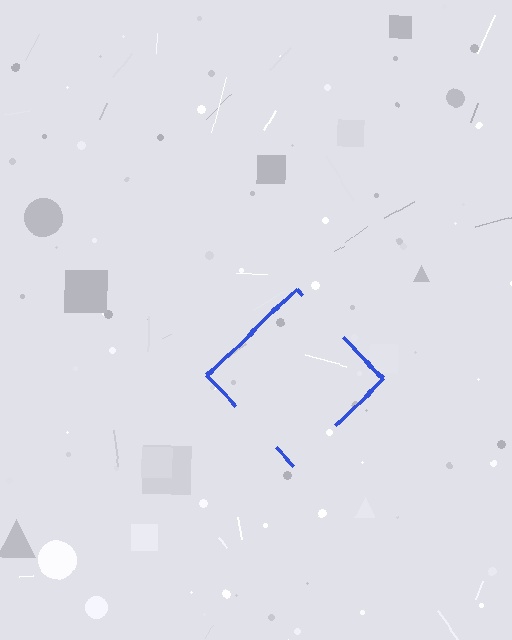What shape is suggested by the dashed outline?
The dashed outline suggests a diamond.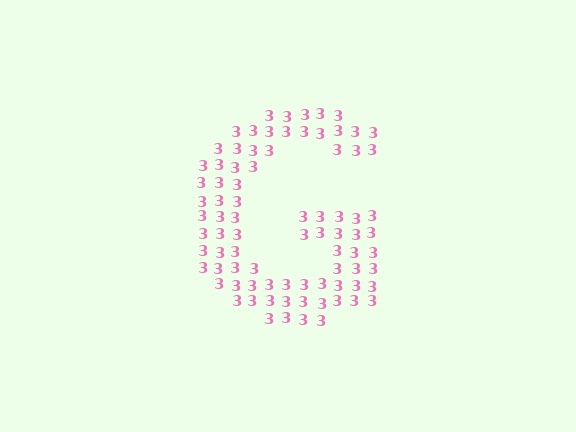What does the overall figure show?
The overall figure shows the letter G.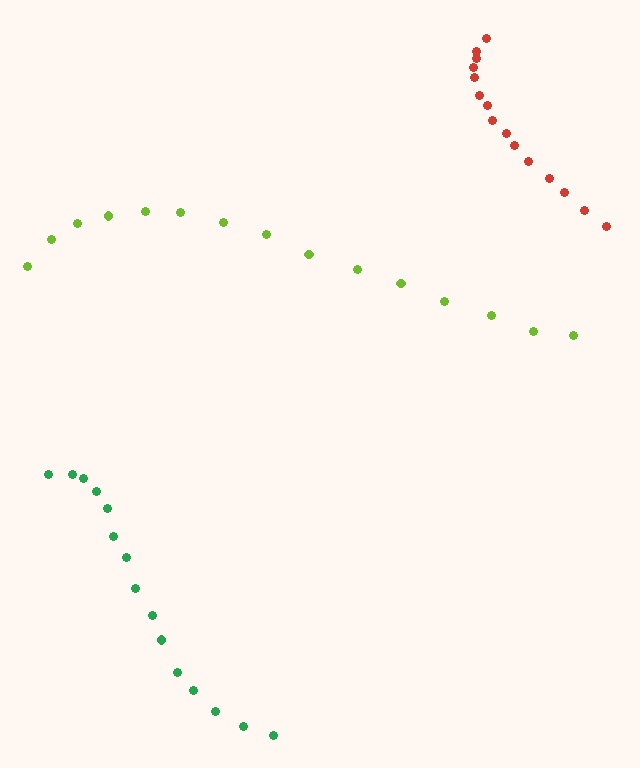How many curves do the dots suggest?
There are 3 distinct paths.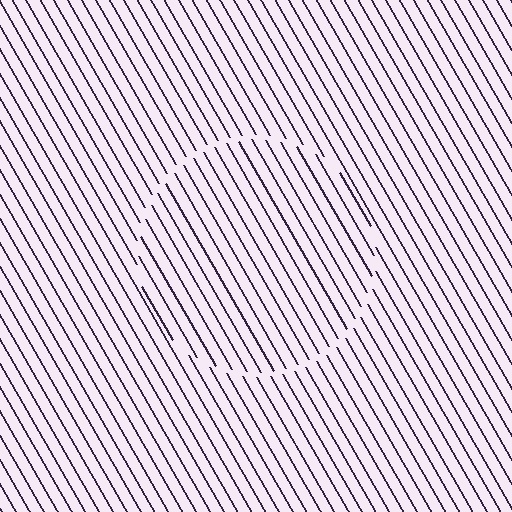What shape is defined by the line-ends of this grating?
An illusory circle. The interior of the shape contains the same grating, shifted by half a period — the contour is defined by the phase discontinuity where line-ends from the inner and outer gratings abut.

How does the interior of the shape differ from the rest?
The interior of the shape contains the same grating, shifted by half a period — the contour is defined by the phase discontinuity where line-ends from the inner and outer gratings abut.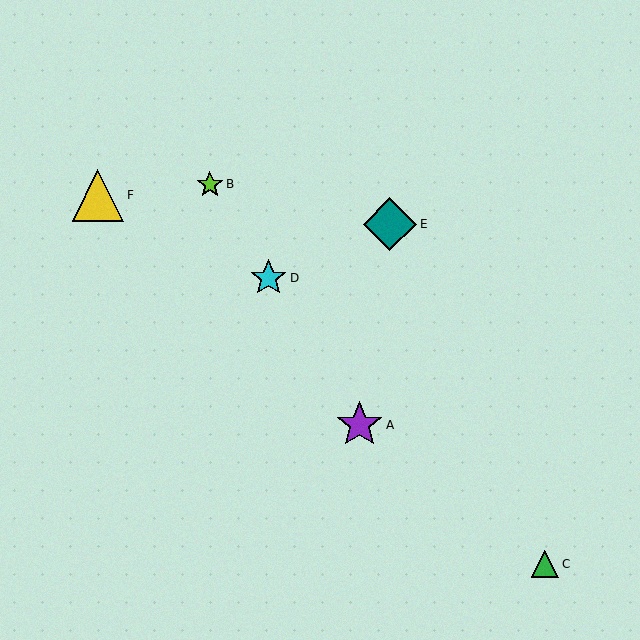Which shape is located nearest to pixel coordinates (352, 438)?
The purple star (labeled A) at (359, 425) is nearest to that location.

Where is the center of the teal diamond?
The center of the teal diamond is at (390, 224).